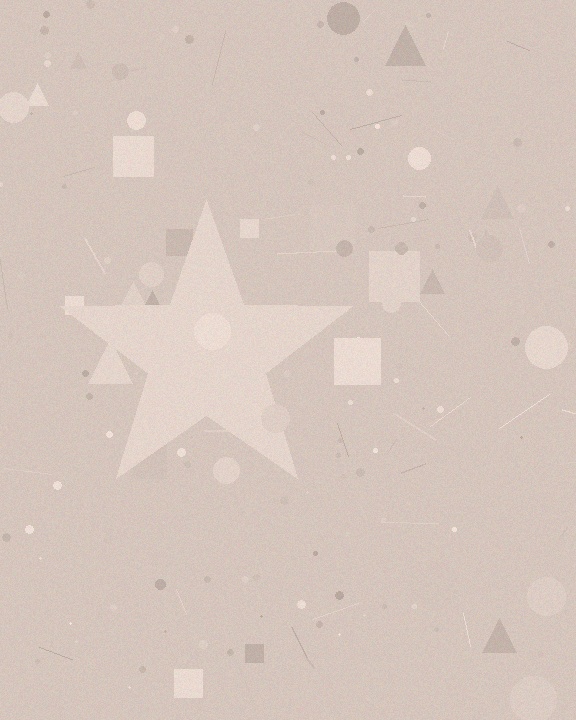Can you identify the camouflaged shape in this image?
The camouflaged shape is a star.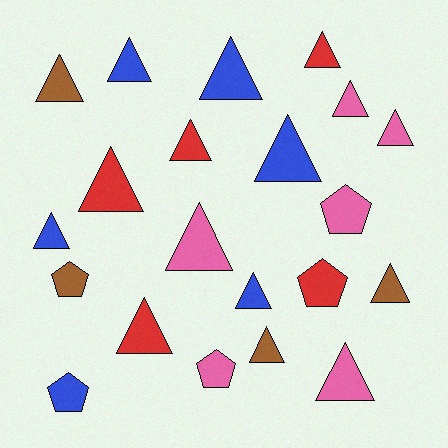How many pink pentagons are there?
There are 2 pink pentagons.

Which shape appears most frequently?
Triangle, with 16 objects.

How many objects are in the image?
There are 21 objects.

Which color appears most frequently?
Blue, with 6 objects.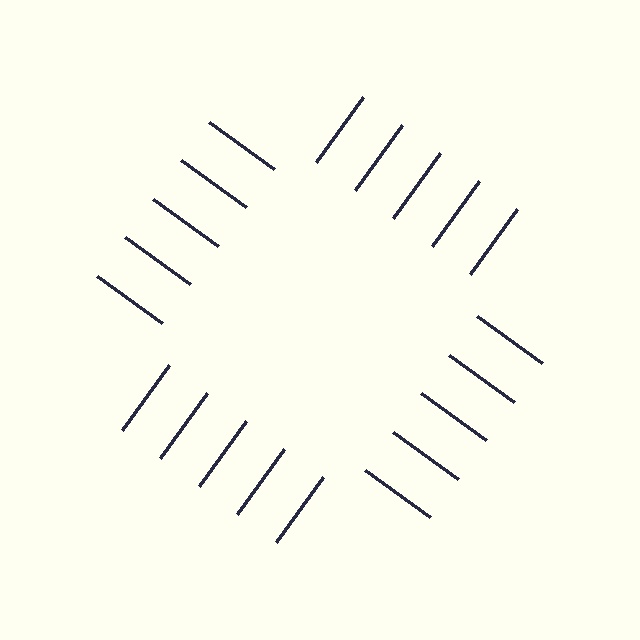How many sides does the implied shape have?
4 sides — the line-ends trace a square.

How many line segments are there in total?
20 — 5 along each of the 4 edges.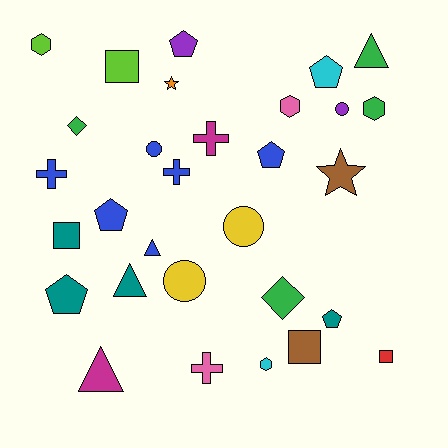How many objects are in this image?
There are 30 objects.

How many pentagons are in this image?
There are 6 pentagons.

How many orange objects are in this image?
There is 1 orange object.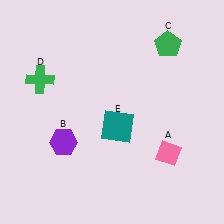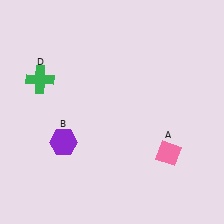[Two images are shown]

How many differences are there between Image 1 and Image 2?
There are 2 differences between the two images.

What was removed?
The green pentagon (C), the teal square (E) were removed in Image 2.